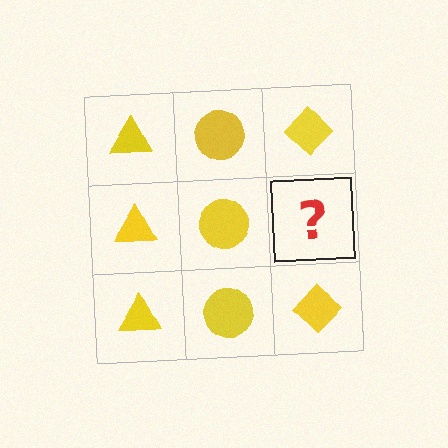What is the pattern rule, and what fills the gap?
The rule is that each column has a consistent shape. The gap should be filled with a yellow diamond.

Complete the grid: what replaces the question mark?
The question mark should be replaced with a yellow diamond.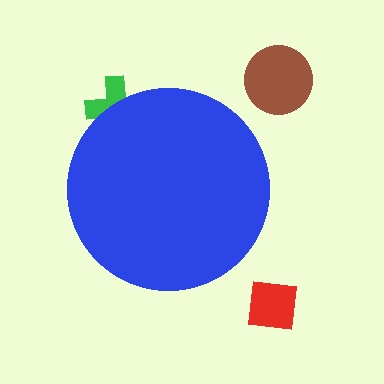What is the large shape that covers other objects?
A blue circle.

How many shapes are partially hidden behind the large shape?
1 shape is partially hidden.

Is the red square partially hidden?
No, the red square is fully visible.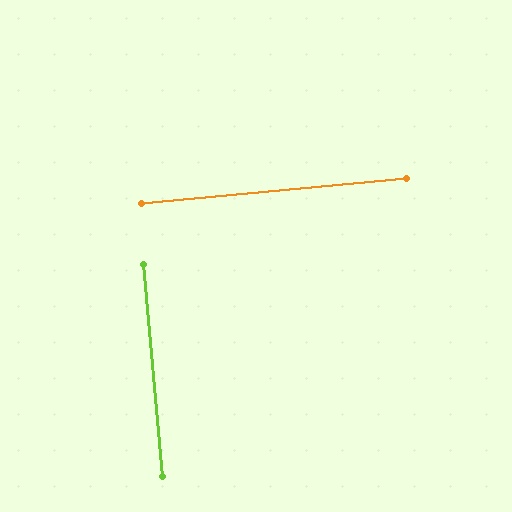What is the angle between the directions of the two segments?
Approximately 90 degrees.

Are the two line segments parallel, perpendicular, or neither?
Perpendicular — they meet at approximately 90°.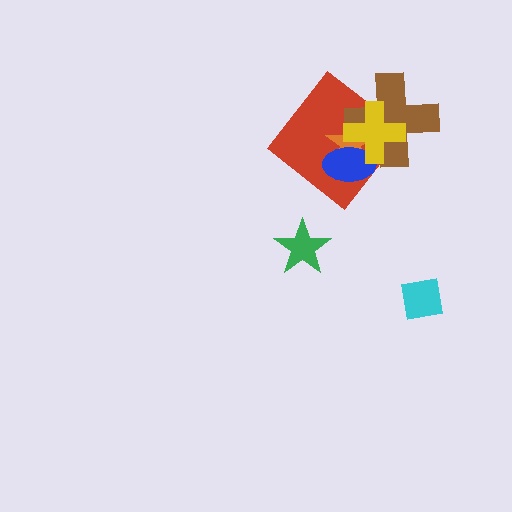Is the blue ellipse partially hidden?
Yes, it is partially covered by another shape.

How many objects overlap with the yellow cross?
4 objects overlap with the yellow cross.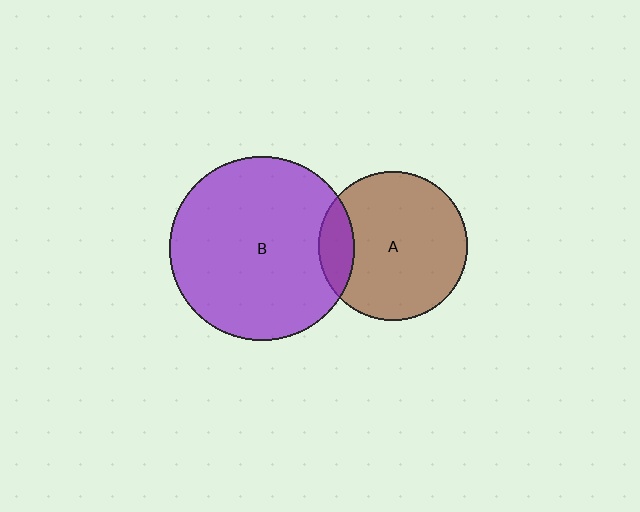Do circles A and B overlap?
Yes.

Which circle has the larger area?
Circle B (purple).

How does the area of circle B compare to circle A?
Approximately 1.5 times.